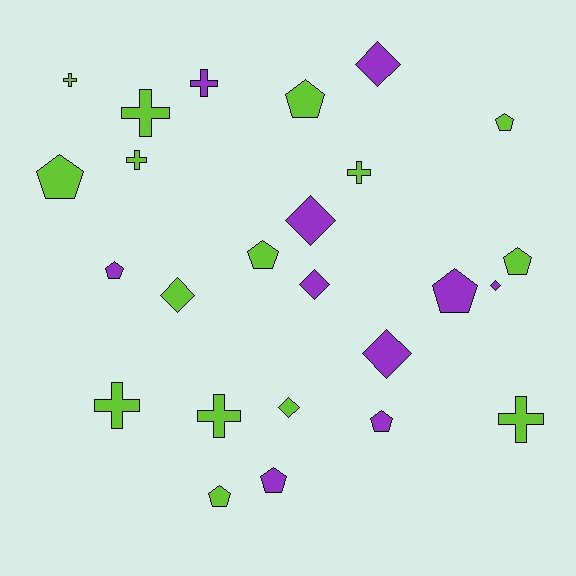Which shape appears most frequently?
Pentagon, with 10 objects.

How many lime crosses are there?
There are 7 lime crosses.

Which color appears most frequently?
Lime, with 15 objects.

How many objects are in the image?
There are 25 objects.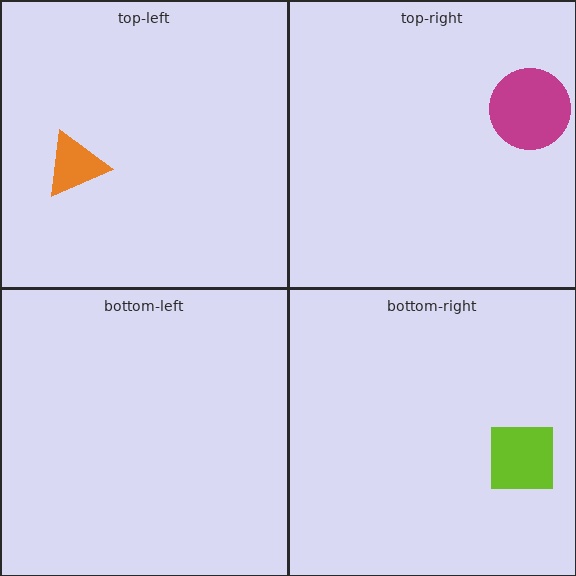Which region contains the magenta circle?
The top-right region.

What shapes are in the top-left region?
The orange triangle.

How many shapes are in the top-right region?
1.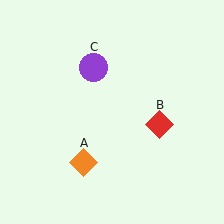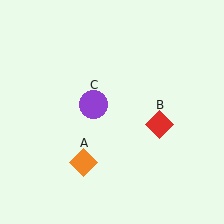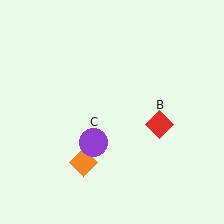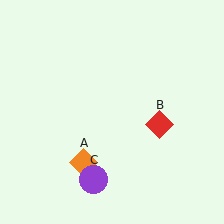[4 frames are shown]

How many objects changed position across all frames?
1 object changed position: purple circle (object C).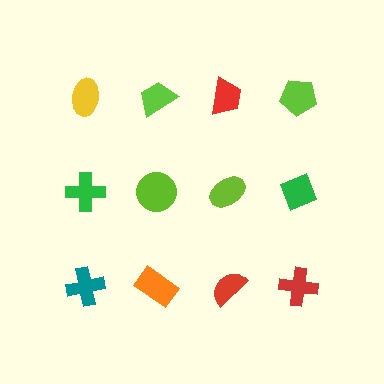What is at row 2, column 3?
A lime ellipse.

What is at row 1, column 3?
A red trapezoid.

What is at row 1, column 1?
A yellow ellipse.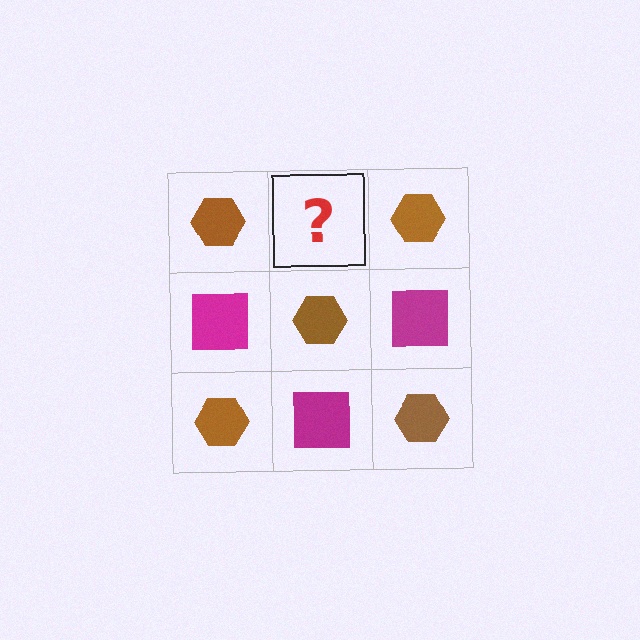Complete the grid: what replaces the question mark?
The question mark should be replaced with a magenta square.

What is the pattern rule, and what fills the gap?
The rule is that it alternates brown hexagon and magenta square in a checkerboard pattern. The gap should be filled with a magenta square.